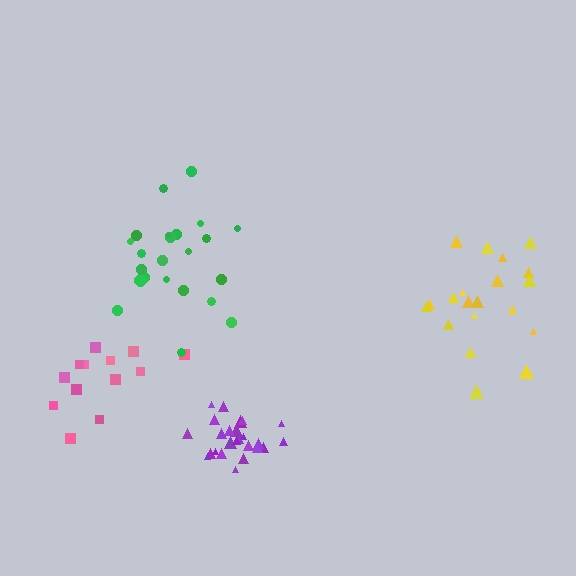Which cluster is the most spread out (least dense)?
Yellow.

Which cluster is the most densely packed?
Purple.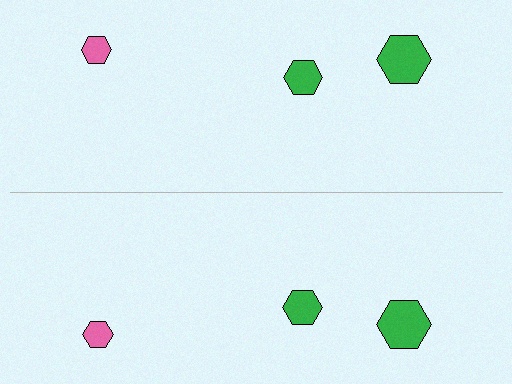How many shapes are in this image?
There are 6 shapes in this image.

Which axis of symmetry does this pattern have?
The pattern has a horizontal axis of symmetry running through the center of the image.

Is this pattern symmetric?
Yes, this pattern has bilateral (reflection) symmetry.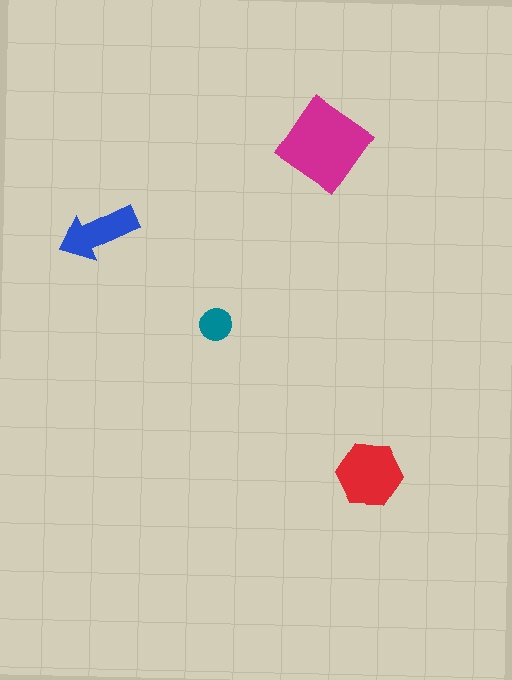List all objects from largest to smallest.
The magenta diamond, the red hexagon, the blue arrow, the teal circle.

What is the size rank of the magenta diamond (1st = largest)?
1st.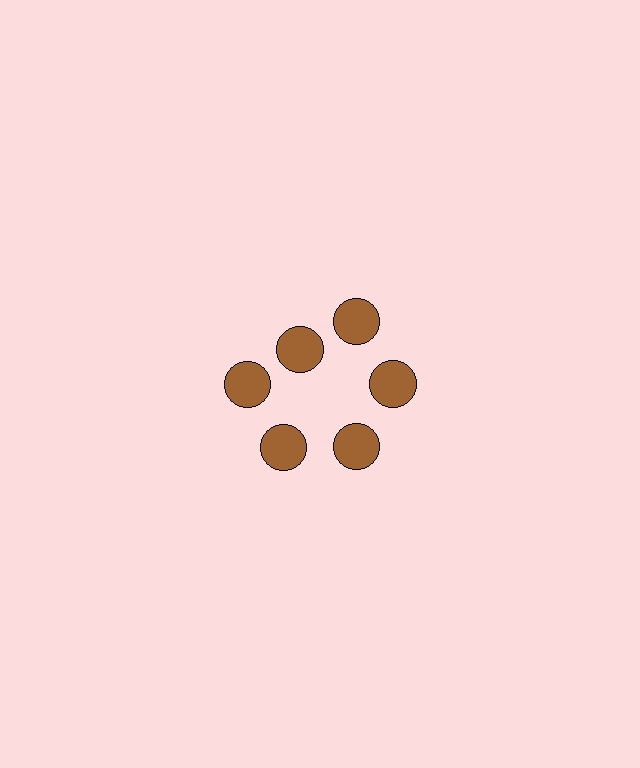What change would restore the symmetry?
The symmetry would be restored by moving it outward, back onto the ring so that all 6 circles sit at equal angles and equal distance from the center.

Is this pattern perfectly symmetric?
No. The 6 brown circles are arranged in a ring, but one element near the 11 o'clock position is pulled inward toward the center, breaking the 6-fold rotational symmetry.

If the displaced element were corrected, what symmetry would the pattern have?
It would have 6-fold rotational symmetry — the pattern would map onto itself every 60 degrees.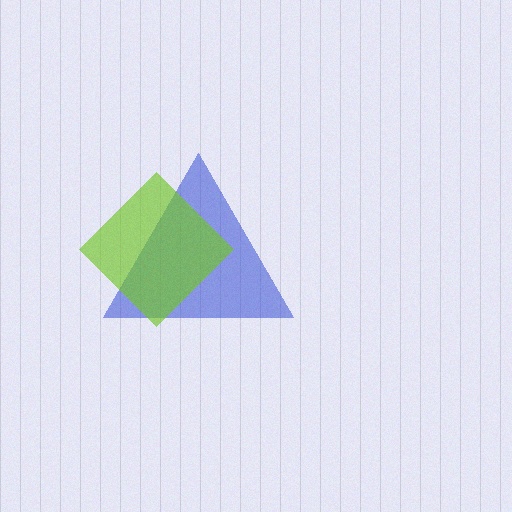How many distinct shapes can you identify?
There are 2 distinct shapes: a blue triangle, a lime diamond.